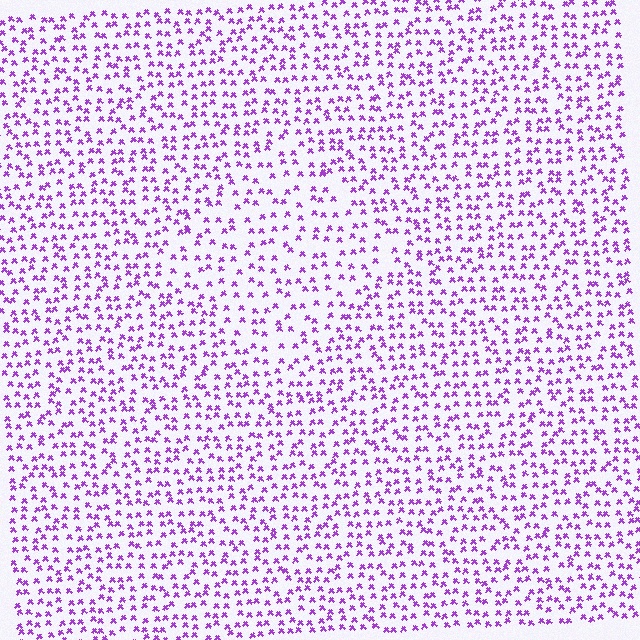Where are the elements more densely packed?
The elements are more densely packed outside the diamond boundary.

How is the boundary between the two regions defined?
The boundary is defined by a change in element density (approximately 1.5x ratio). All elements are the same color, size, and shape.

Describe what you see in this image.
The image contains small purple elements arranged at two different densities. A diamond-shaped region is visible where the elements are less densely packed than the surrounding area.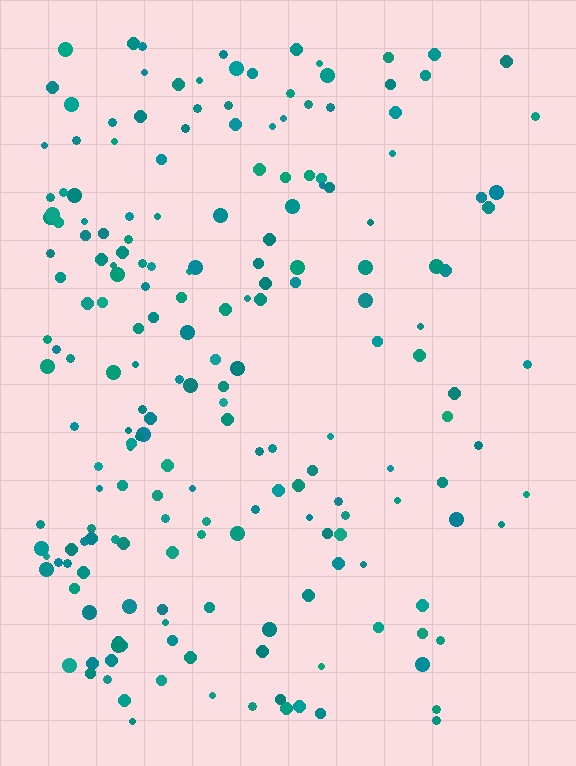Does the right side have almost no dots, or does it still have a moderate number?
Still a moderate number, just noticeably fewer than the left.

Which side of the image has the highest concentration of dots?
The left.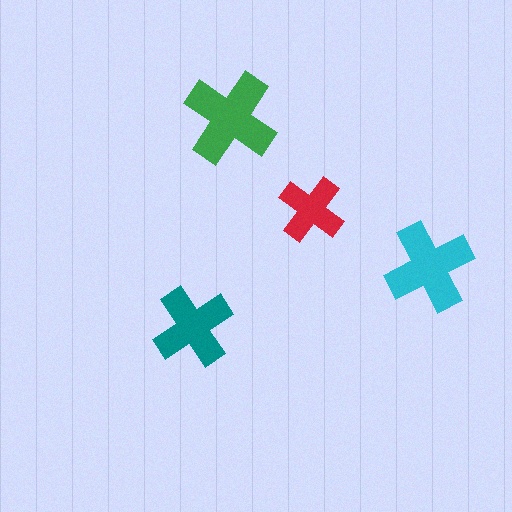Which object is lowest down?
The teal cross is bottommost.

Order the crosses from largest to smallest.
the green one, the cyan one, the teal one, the red one.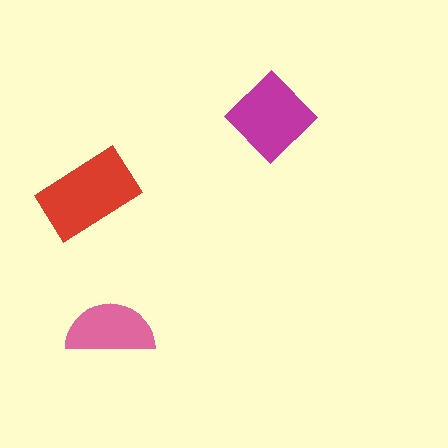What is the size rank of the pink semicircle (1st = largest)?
3rd.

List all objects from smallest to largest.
The pink semicircle, the magenta diamond, the red rectangle.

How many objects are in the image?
There are 3 objects in the image.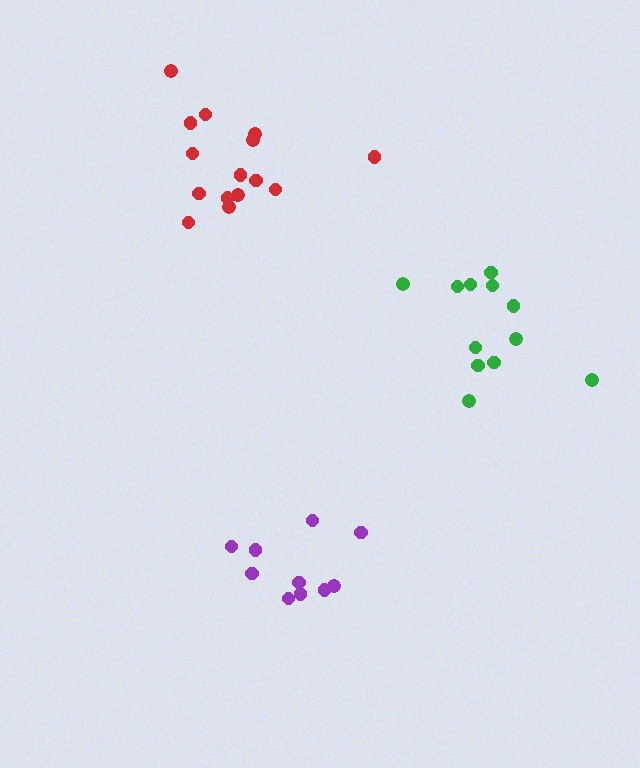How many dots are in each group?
Group 1: 10 dots, Group 2: 15 dots, Group 3: 12 dots (37 total).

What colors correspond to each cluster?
The clusters are colored: purple, red, green.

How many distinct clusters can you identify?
There are 3 distinct clusters.